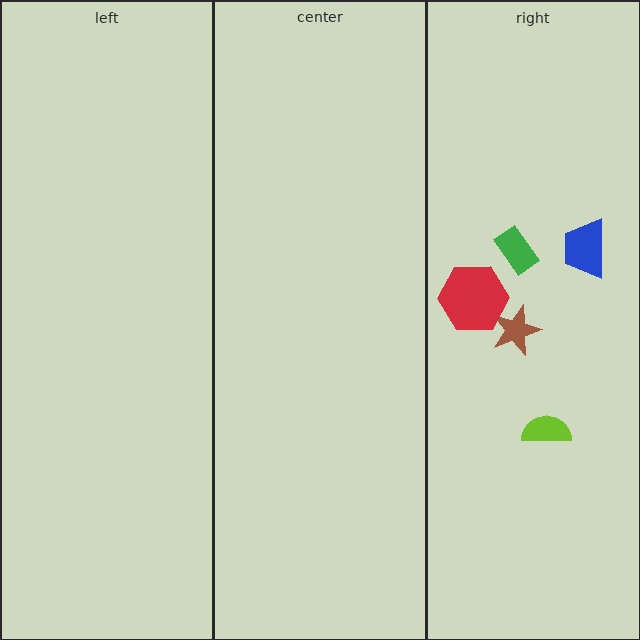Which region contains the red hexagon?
The right region.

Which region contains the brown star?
The right region.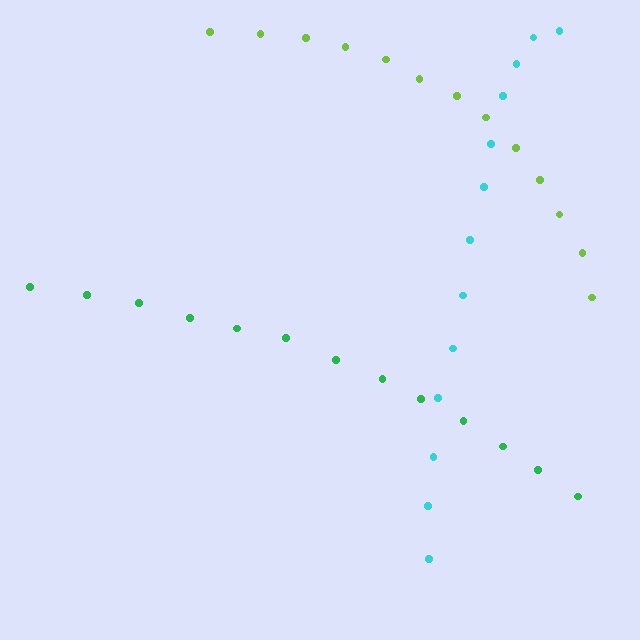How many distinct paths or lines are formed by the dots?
There are 3 distinct paths.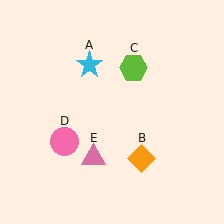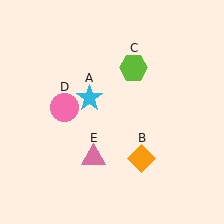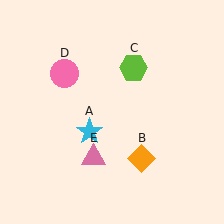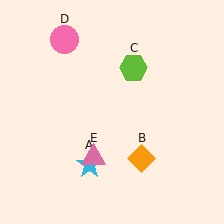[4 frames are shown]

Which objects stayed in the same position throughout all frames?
Orange diamond (object B) and lime hexagon (object C) and pink triangle (object E) remained stationary.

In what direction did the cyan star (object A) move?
The cyan star (object A) moved down.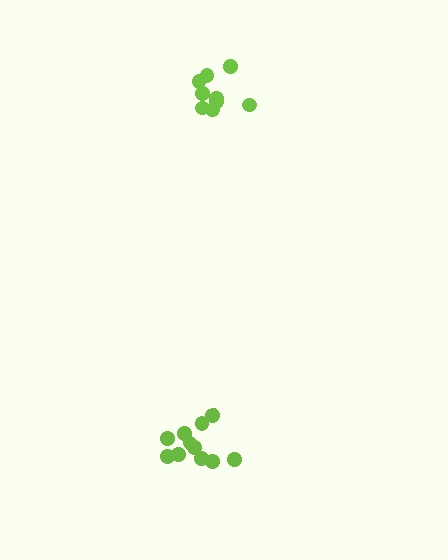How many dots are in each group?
Group 1: 11 dots, Group 2: 9 dots (20 total).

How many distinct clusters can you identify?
There are 2 distinct clusters.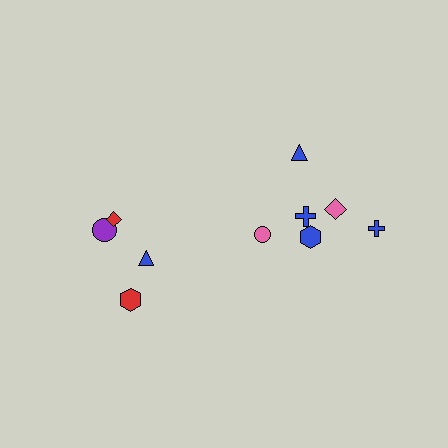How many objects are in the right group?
There are 6 objects.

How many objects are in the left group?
There are 4 objects.